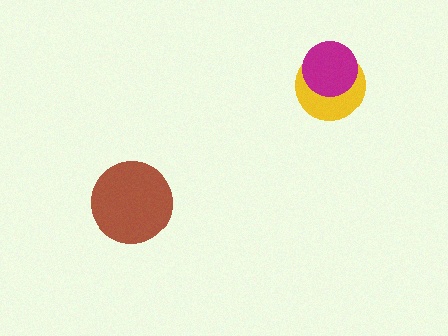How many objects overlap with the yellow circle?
1 object overlaps with the yellow circle.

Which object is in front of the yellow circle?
The magenta circle is in front of the yellow circle.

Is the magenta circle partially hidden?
No, no other shape covers it.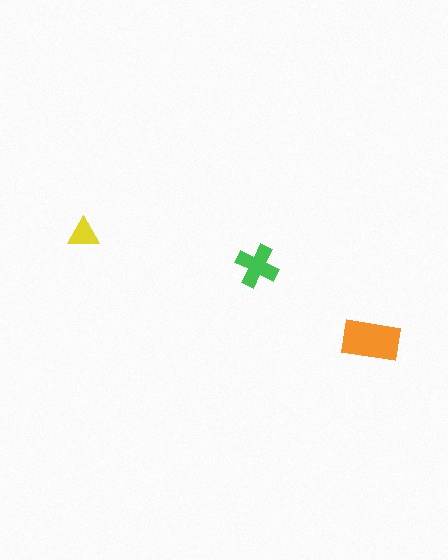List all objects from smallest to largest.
The yellow triangle, the green cross, the orange rectangle.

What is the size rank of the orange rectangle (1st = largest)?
1st.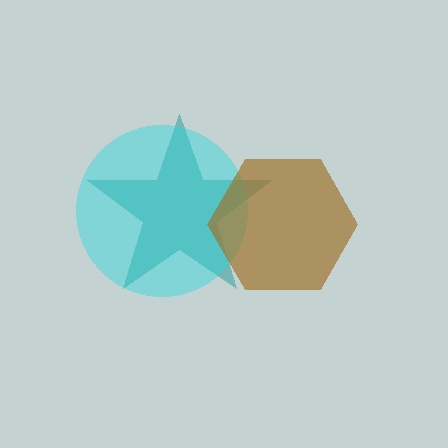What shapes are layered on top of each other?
The layered shapes are: a teal star, a cyan circle, a brown hexagon.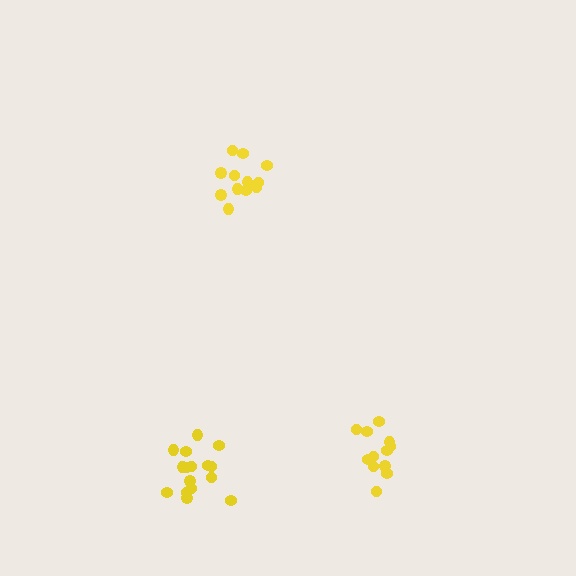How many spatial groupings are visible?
There are 3 spatial groupings.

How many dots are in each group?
Group 1: 12 dots, Group 2: 16 dots, Group 3: 12 dots (40 total).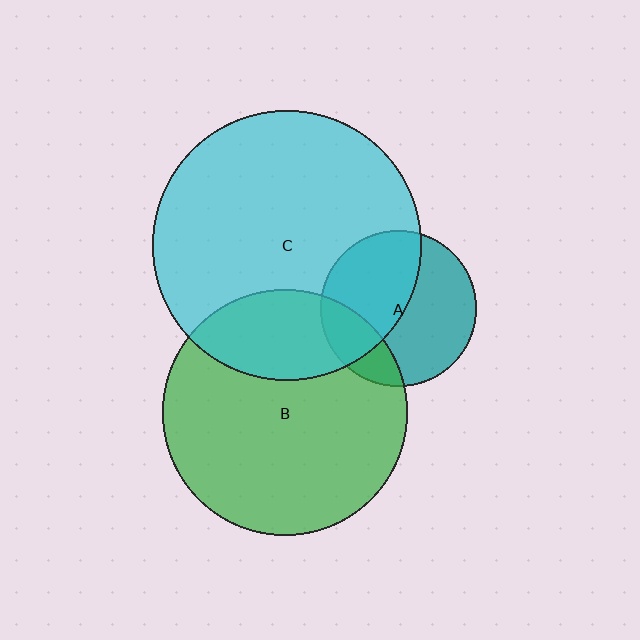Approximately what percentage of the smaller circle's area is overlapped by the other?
Approximately 25%.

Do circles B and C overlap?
Yes.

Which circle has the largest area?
Circle C (cyan).